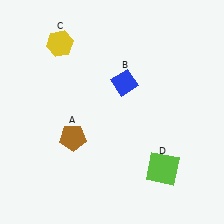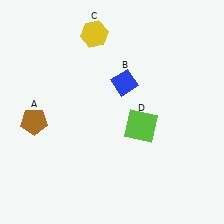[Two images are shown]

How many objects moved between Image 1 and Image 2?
3 objects moved between the two images.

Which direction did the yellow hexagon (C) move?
The yellow hexagon (C) moved right.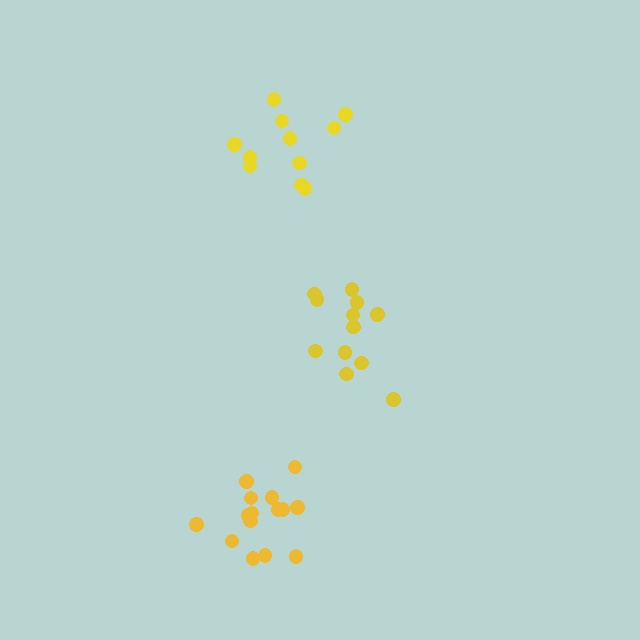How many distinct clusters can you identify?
There are 3 distinct clusters.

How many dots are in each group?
Group 1: 12 dots, Group 2: 11 dots, Group 3: 15 dots (38 total).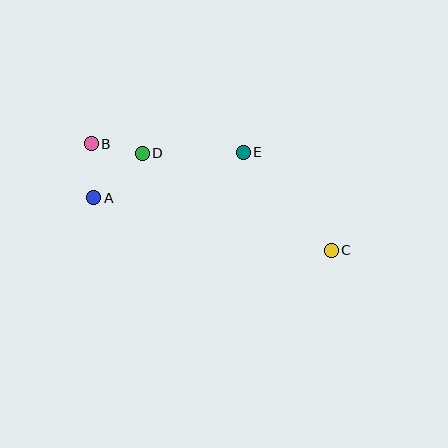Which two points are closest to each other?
Points B and D are closest to each other.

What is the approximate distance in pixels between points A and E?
The distance between A and E is approximately 156 pixels.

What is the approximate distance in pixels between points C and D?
The distance between C and D is approximately 212 pixels.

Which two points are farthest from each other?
Points B and C are farthest from each other.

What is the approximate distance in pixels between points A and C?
The distance between A and C is approximately 243 pixels.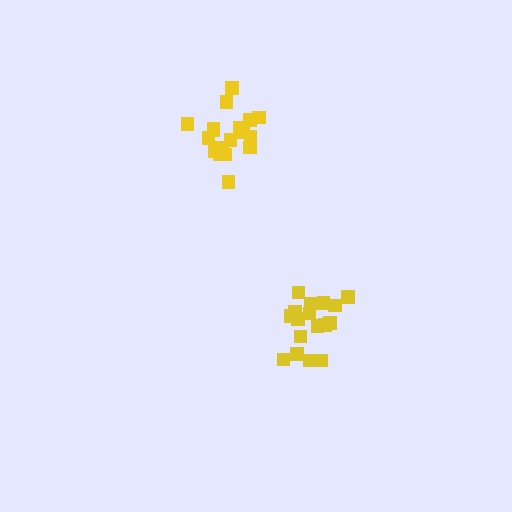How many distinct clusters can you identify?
There are 2 distinct clusters.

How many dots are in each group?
Group 1: 18 dots, Group 2: 17 dots (35 total).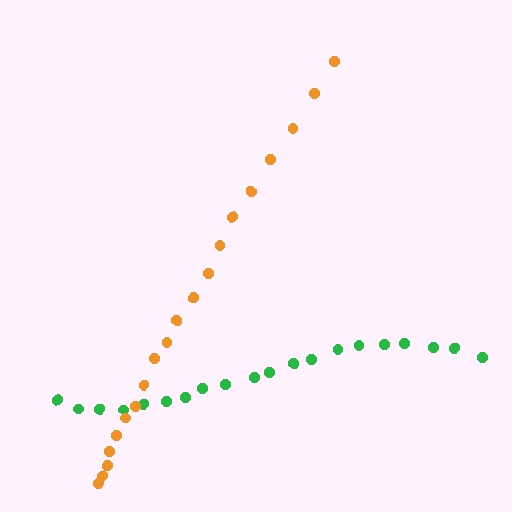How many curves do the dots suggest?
There are 2 distinct paths.